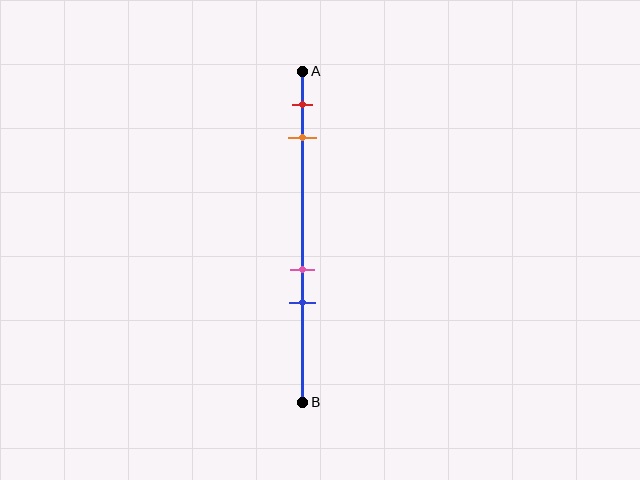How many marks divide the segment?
There are 4 marks dividing the segment.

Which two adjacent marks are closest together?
The pink and blue marks are the closest adjacent pair.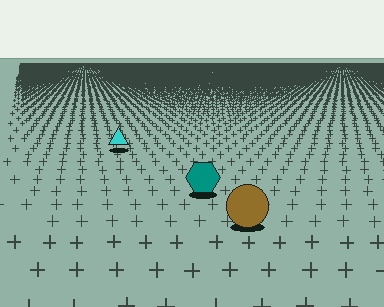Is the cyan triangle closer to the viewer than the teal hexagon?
No. The teal hexagon is closer — you can tell from the texture gradient: the ground texture is coarser near it.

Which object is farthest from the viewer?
The cyan triangle is farthest from the viewer. It appears smaller and the ground texture around it is denser.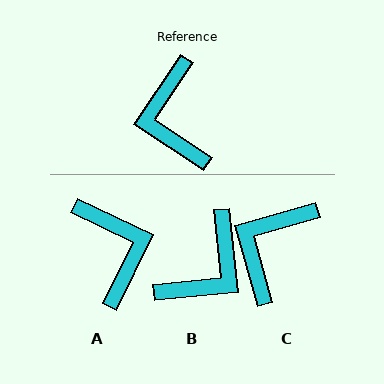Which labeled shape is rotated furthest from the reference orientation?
A, about 172 degrees away.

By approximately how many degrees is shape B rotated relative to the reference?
Approximately 129 degrees counter-clockwise.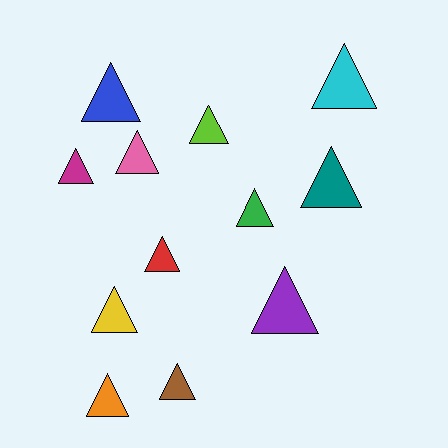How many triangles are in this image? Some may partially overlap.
There are 12 triangles.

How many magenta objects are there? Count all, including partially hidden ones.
There is 1 magenta object.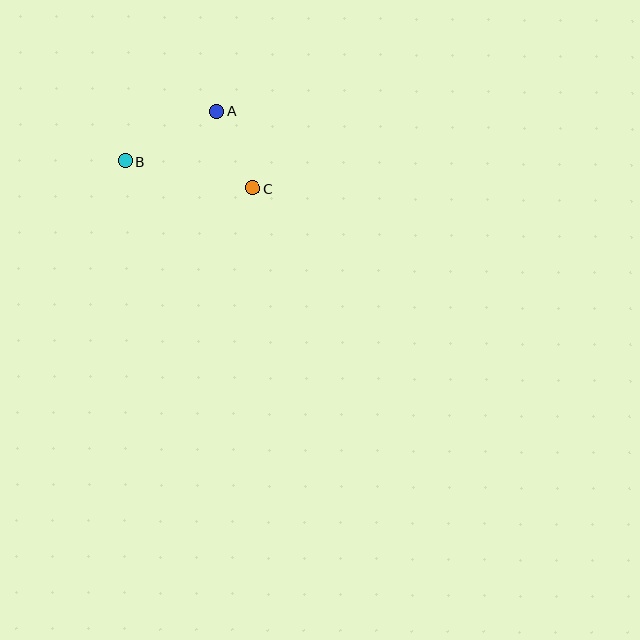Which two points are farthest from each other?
Points B and C are farthest from each other.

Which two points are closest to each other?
Points A and C are closest to each other.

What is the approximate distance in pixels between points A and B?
The distance between A and B is approximately 103 pixels.